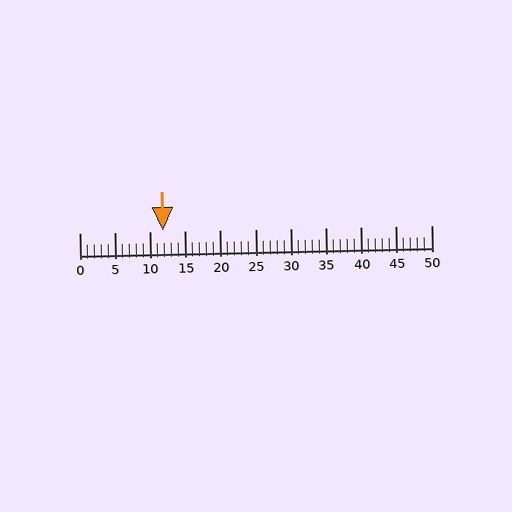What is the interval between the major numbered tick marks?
The major tick marks are spaced 5 units apart.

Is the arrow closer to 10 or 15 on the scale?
The arrow is closer to 10.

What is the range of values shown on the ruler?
The ruler shows values from 0 to 50.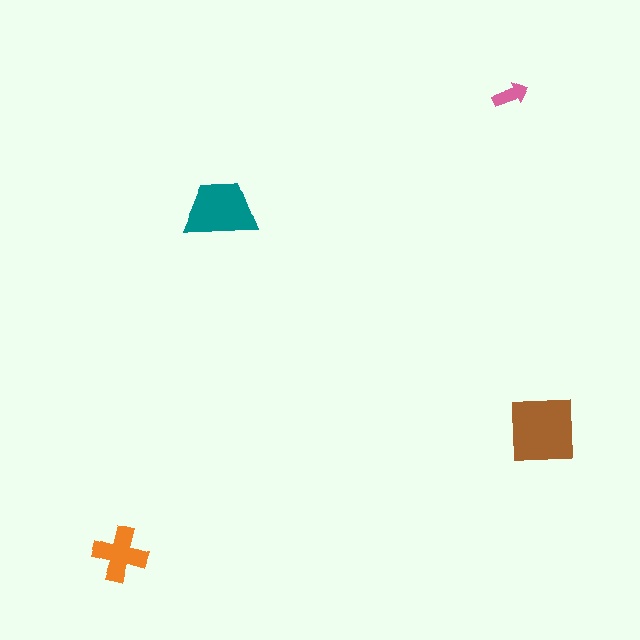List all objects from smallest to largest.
The pink arrow, the orange cross, the teal trapezoid, the brown square.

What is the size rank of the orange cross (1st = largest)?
3rd.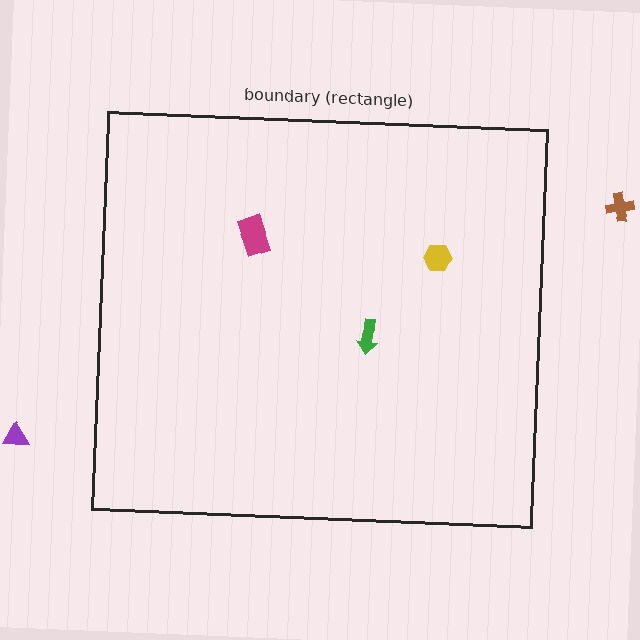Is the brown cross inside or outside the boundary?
Outside.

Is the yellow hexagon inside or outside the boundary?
Inside.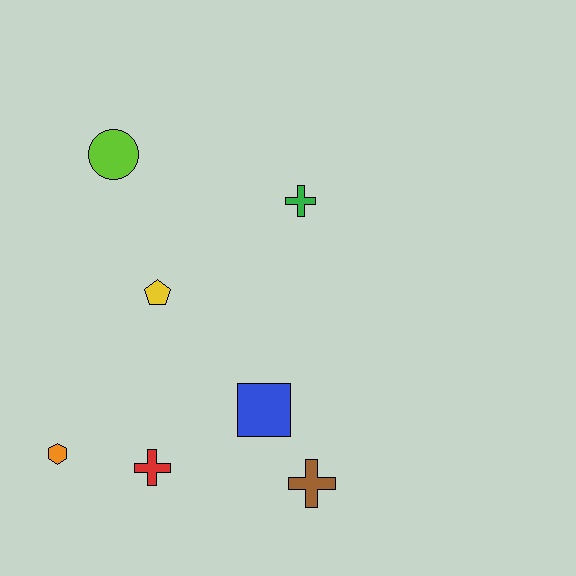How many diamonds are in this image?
There are no diamonds.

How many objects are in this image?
There are 7 objects.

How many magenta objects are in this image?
There are no magenta objects.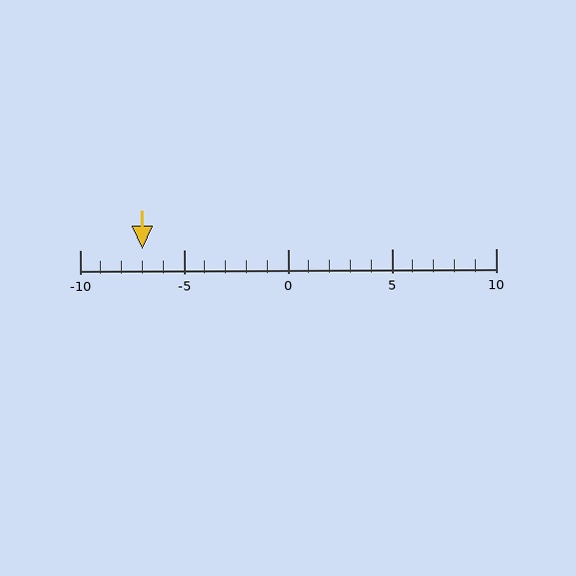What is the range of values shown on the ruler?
The ruler shows values from -10 to 10.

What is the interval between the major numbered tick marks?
The major tick marks are spaced 5 units apart.